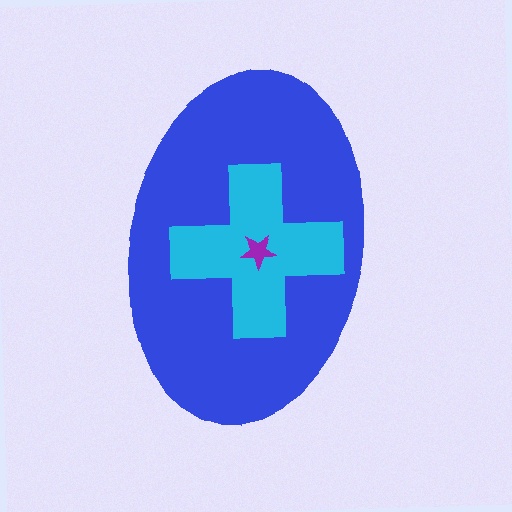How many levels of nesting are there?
3.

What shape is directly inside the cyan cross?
The purple star.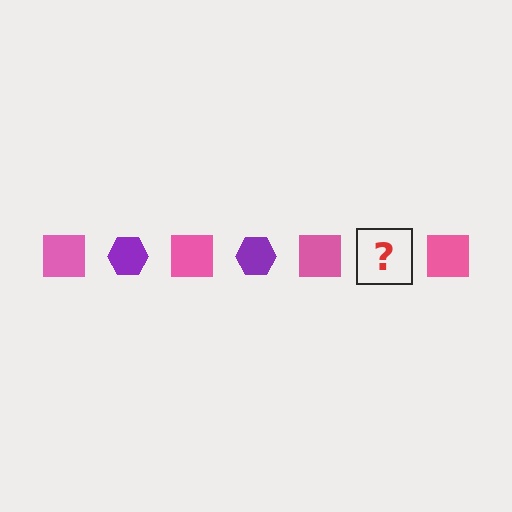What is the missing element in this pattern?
The missing element is a purple hexagon.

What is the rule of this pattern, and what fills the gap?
The rule is that the pattern alternates between pink square and purple hexagon. The gap should be filled with a purple hexagon.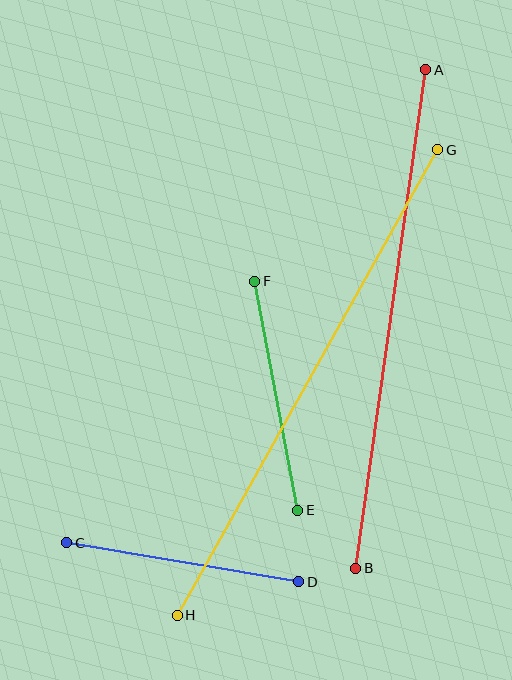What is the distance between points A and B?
The distance is approximately 503 pixels.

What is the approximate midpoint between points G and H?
The midpoint is at approximately (307, 382) pixels.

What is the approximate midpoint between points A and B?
The midpoint is at approximately (391, 319) pixels.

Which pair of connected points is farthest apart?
Points G and H are farthest apart.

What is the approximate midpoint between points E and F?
The midpoint is at approximately (276, 396) pixels.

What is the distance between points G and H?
The distance is approximately 533 pixels.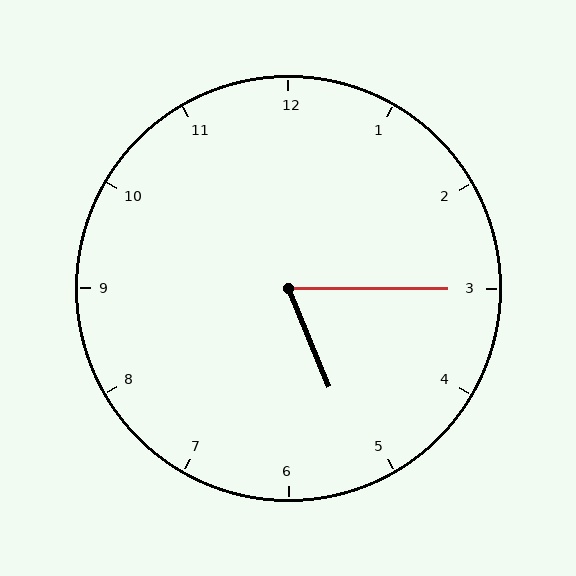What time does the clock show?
5:15.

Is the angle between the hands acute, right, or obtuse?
It is acute.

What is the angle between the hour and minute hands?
Approximately 68 degrees.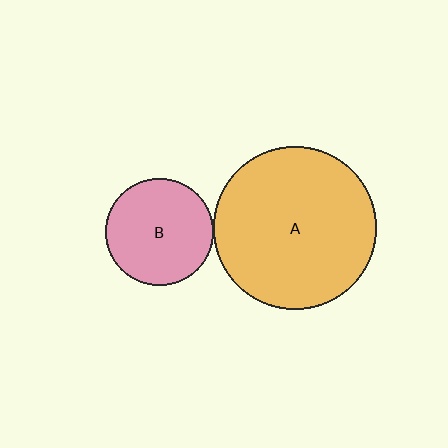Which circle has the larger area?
Circle A (orange).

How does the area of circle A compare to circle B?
Approximately 2.3 times.